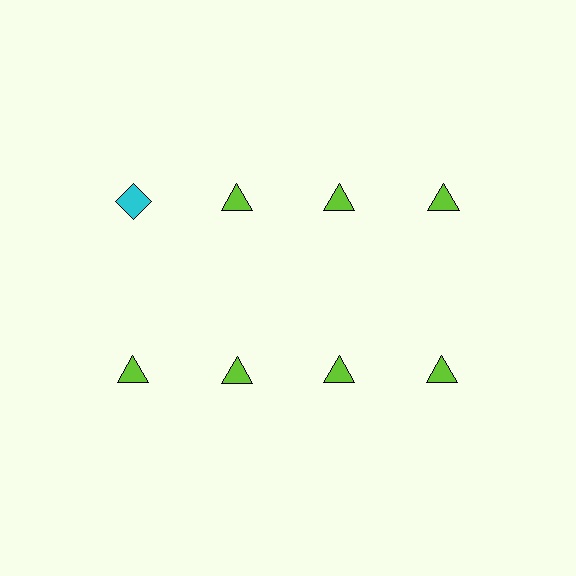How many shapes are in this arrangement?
There are 8 shapes arranged in a grid pattern.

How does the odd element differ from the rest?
It differs in both color (cyan instead of lime) and shape (diamond instead of triangle).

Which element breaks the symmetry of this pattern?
The cyan diamond in the top row, leftmost column breaks the symmetry. All other shapes are lime triangles.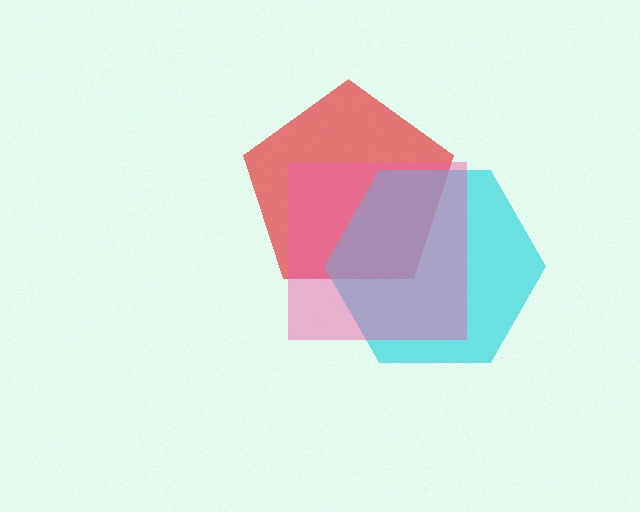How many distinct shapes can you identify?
There are 3 distinct shapes: a red pentagon, a cyan hexagon, a pink square.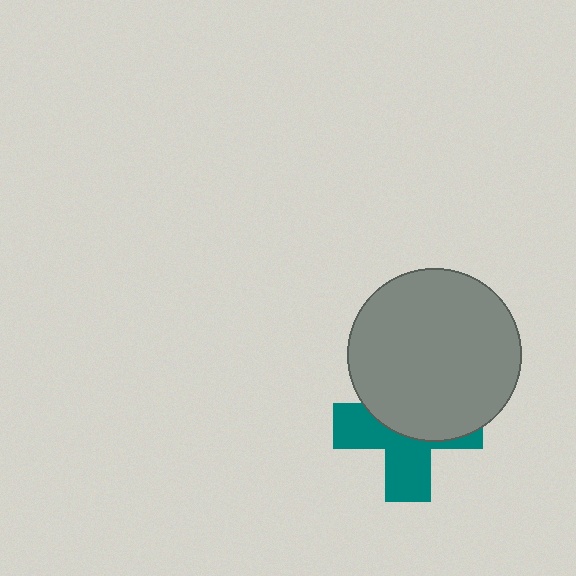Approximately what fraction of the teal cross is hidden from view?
Roughly 51% of the teal cross is hidden behind the gray circle.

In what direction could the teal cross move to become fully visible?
The teal cross could move down. That would shift it out from behind the gray circle entirely.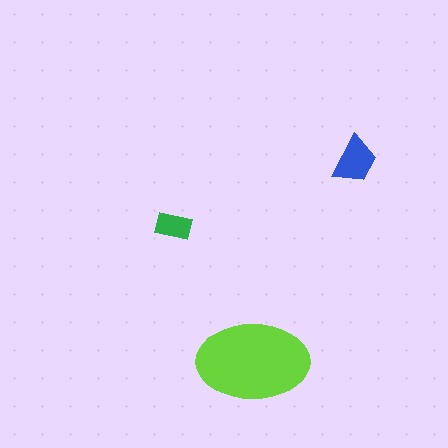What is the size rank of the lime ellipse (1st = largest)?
1st.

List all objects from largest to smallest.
The lime ellipse, the blue trapezoid, the green rectangle.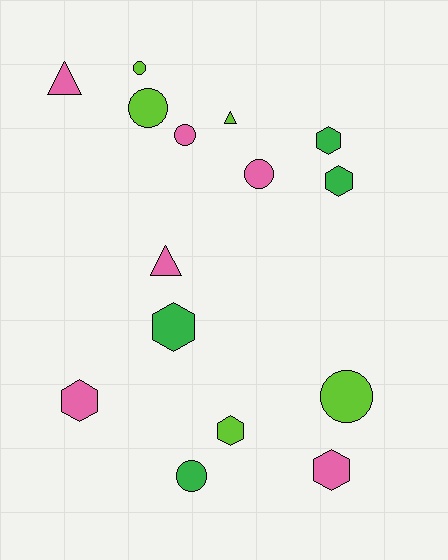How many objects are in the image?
There are 15 objects.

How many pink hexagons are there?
There are 2 pink hexagons.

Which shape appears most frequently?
Hexagon, with 6 objects.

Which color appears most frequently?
Pink, with 6 objects.